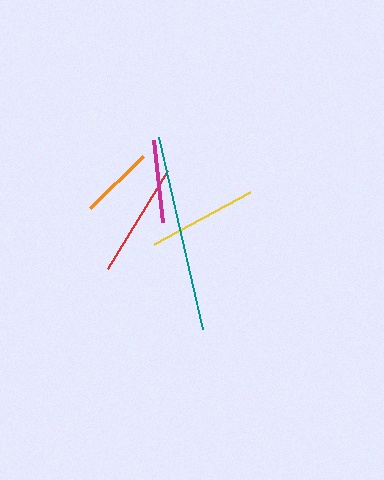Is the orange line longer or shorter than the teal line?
The teal line is longer than the orange line.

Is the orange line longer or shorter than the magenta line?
The magenta line is longer than the orange line.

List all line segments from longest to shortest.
From longest to shortest: teal, red, yellow, magenta, orange.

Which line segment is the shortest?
The orange line is the shortest at approximately 74 pixels.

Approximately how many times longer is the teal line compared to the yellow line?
The teal line is approximately 1.8 times the length of the yellow line.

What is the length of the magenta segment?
The magenta segment is approximately 83 pixels long.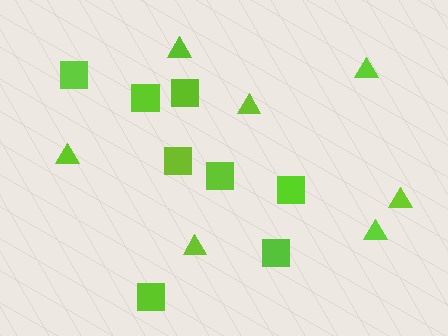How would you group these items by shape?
There are 2 groups: one group of triangles (7) and one group of squares (8).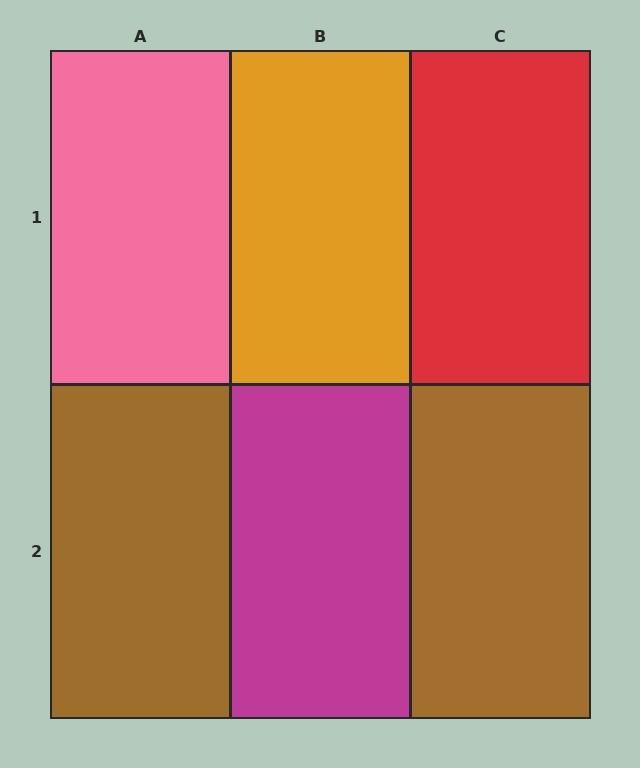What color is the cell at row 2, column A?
Brown.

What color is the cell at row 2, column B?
Magenta.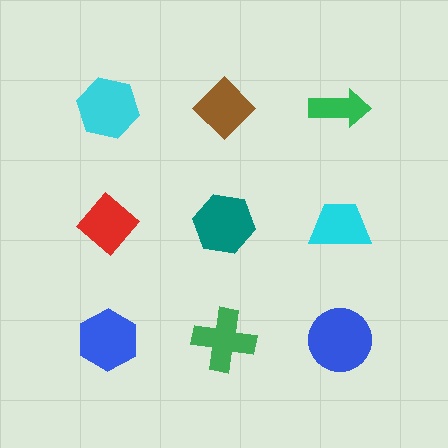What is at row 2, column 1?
A red diamond.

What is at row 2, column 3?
A cyan trapezoid.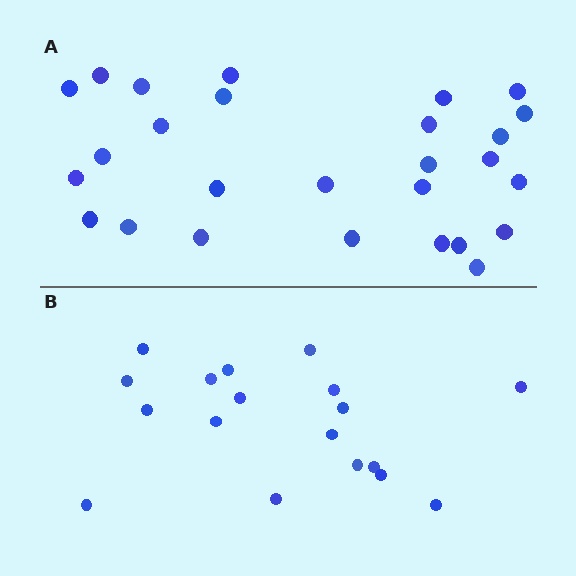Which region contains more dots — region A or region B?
Region A (the top region) has more dots.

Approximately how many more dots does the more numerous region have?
Region A has roughly 8 or so more dots than region B.